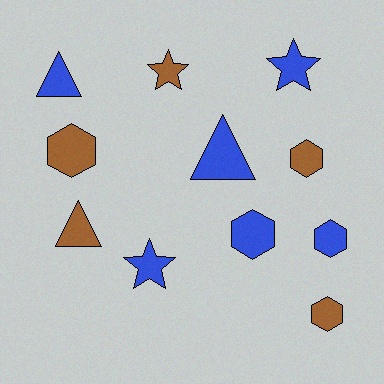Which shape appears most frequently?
Hexagon, with 5 objects.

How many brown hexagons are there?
There are 3 brown hexagons.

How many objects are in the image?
There are 11 objects.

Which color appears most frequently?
Blue, with 6 objects.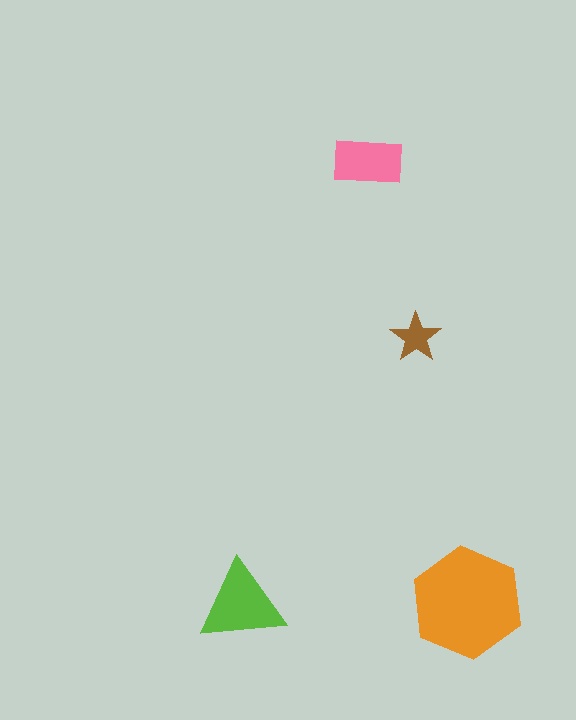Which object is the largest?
The orange hexagon.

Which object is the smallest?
The brown star.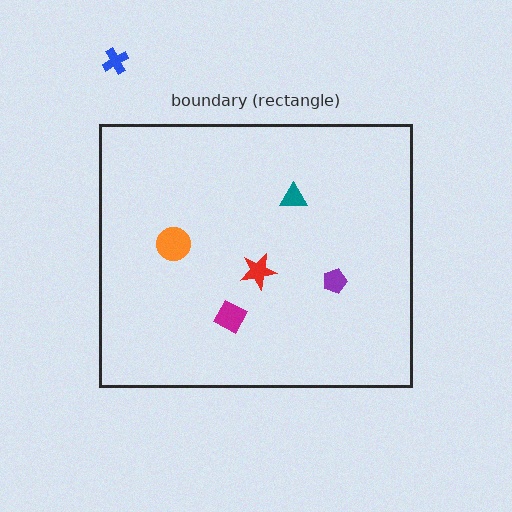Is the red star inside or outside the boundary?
Inside.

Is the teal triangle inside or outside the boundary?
Inside.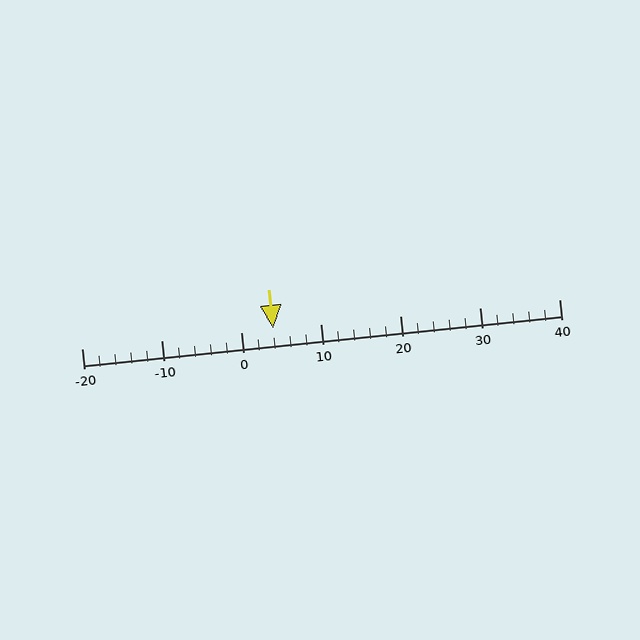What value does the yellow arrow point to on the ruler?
The yellow arrow points to approximately 4.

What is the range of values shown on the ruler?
The ruler shows values from -20 to 40.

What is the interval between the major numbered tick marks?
The major tick marks are spaced 10 units apart.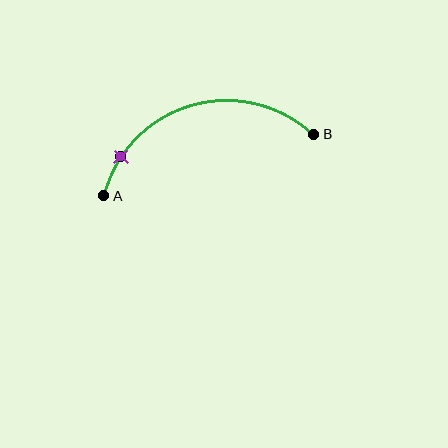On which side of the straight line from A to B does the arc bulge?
The arc bulges above the straight line connecting A and B.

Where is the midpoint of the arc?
The arc midpoint is the point on the curve farthest from the straight line joining A and B. It sits above that line.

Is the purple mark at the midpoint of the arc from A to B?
No. The purple mark lies on the arc but is closer to endpoint A. The arc midpoint would be at the point on the curve equidistant along the arc from both A and B.